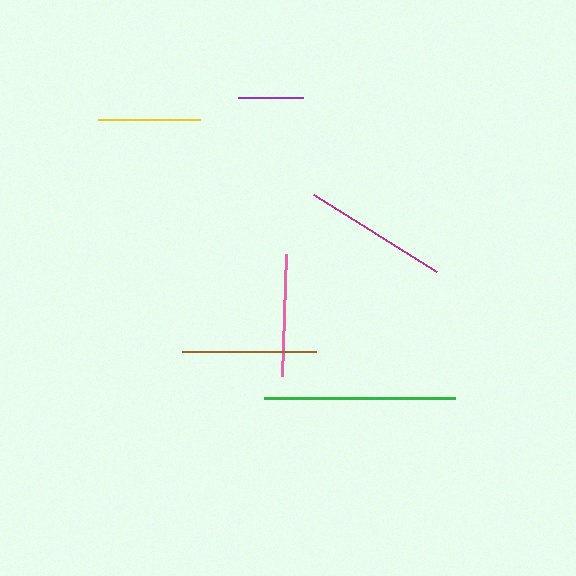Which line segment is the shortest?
The purple line is the shortest at approximately 65 pixels.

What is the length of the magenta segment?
The magenta segment is approximately 144 pixels long.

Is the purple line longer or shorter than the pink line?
The pink line is longer than the purple line.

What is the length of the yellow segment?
The yellow segment is approximately 103 pixels long.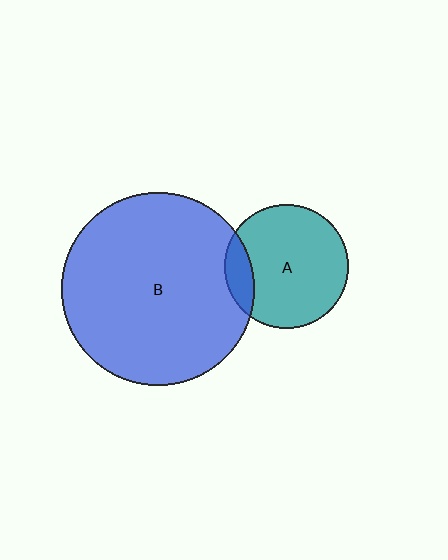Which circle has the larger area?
Circle B (blue).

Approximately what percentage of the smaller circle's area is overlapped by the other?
Approximately 15%.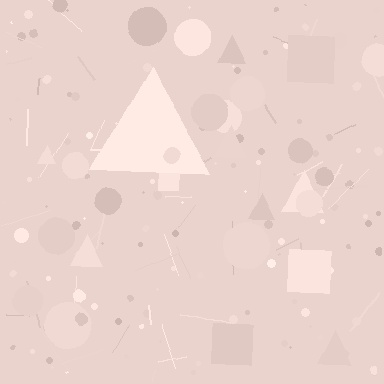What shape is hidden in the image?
A triangle is hidden in the image.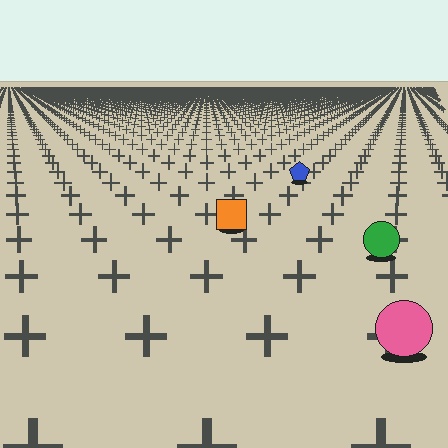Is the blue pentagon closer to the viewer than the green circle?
No. The green circle is closer — you can tell from the texture gradient: the ground texture is coarser near it.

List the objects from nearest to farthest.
From nearest to farthest: the pink circle, the green circle, the orange square, the blue pentagon.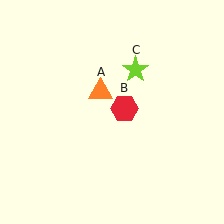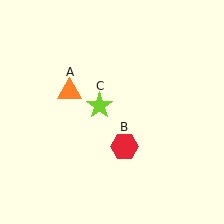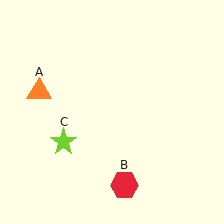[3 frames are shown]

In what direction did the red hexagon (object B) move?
The red hexagon (object B) moved down.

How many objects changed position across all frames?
3 objects changed position: orange triangle (object A), red hexagon (object B), lime star (object C).